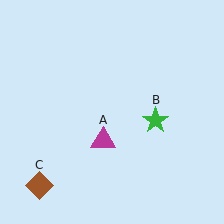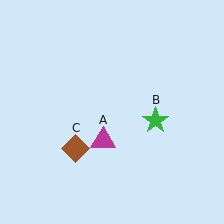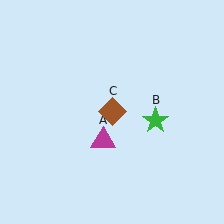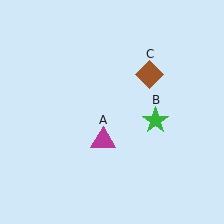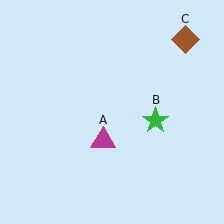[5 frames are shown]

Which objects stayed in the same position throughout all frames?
Magenta triangle (object A) and green star (object B) remained stationary.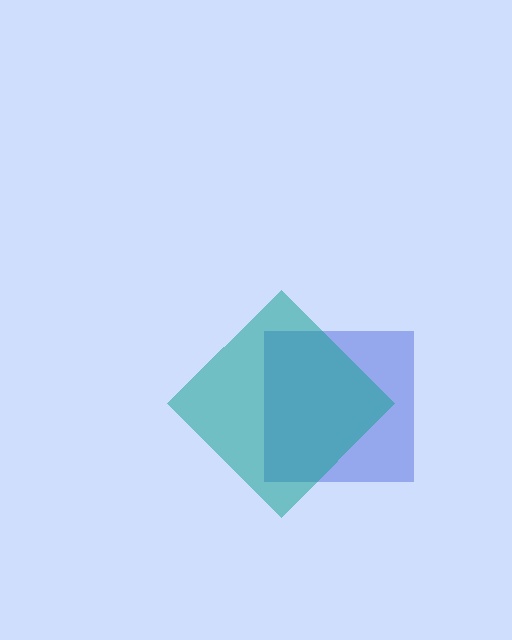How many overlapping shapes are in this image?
There are 2 overlapping shapes in the image.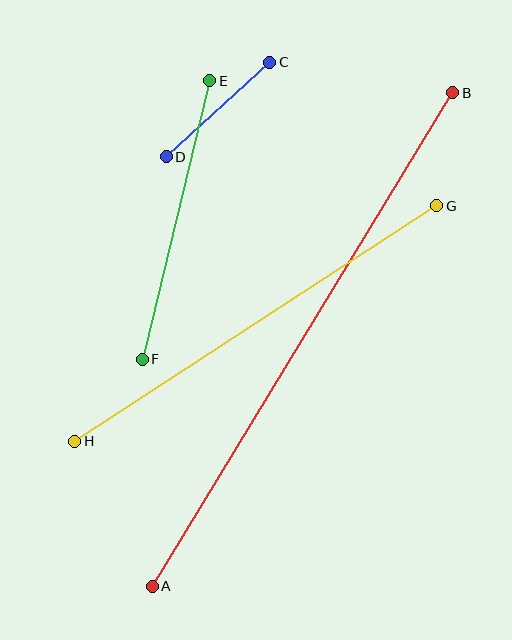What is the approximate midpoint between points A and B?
The midpoint is at approximately (303, 340) pixels.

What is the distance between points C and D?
The distance is approximately 140 pixels.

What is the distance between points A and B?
The distance is approximately 578 pixels.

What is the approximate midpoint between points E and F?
The midpoint is at approximately (176, 220) pixels.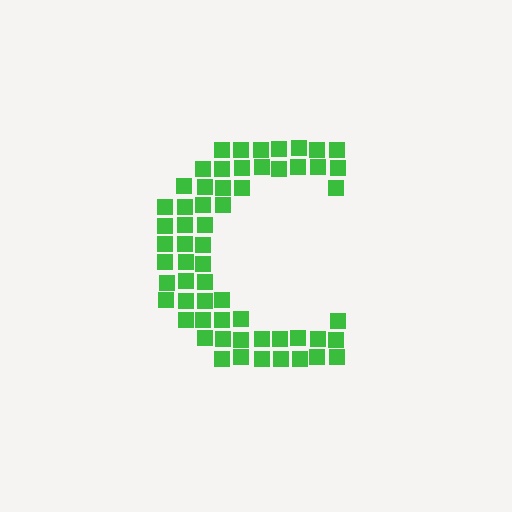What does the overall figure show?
The overall figure shows the letter C.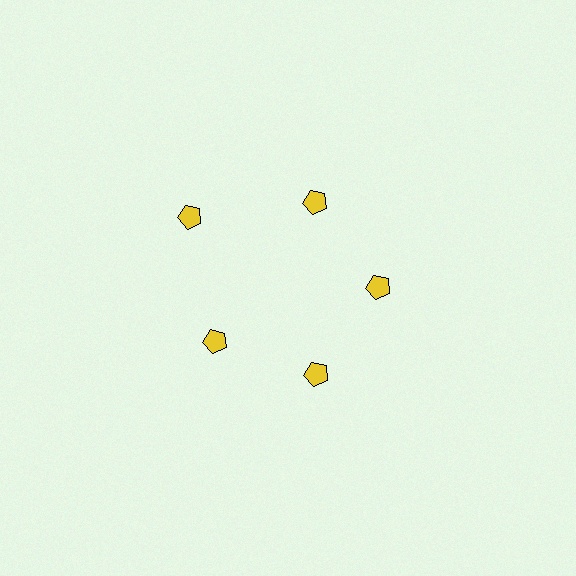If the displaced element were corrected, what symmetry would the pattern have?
It would have 5-fold rotational symmetry — the pattern would map onto itself every 72 degrees.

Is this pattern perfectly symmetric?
No. The 5 yellow pentagons are arranged in a ring, but one element near the 10 o'clock position is pushed outward from the center, breaking the 5-fold rotational symmetry.